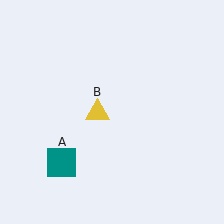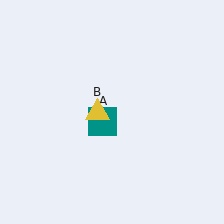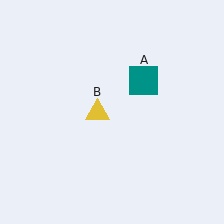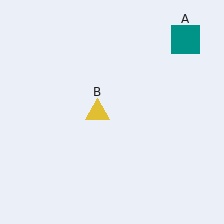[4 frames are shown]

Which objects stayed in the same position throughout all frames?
Yellow triangle (object B) remained stationary.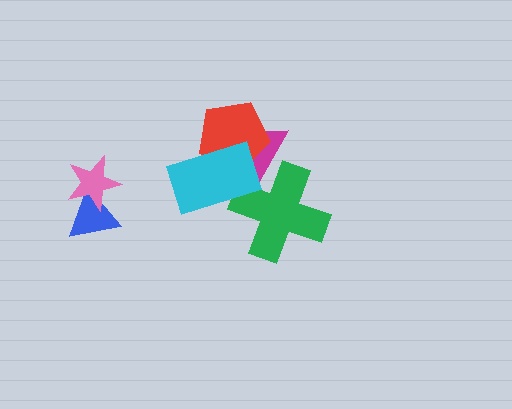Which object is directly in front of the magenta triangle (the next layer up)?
The red pentagon is directly in front of the magenta triangle.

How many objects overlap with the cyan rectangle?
3 objects overlap with the cyan rectangle.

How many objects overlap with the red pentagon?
2 objects overlap with the red pentagon.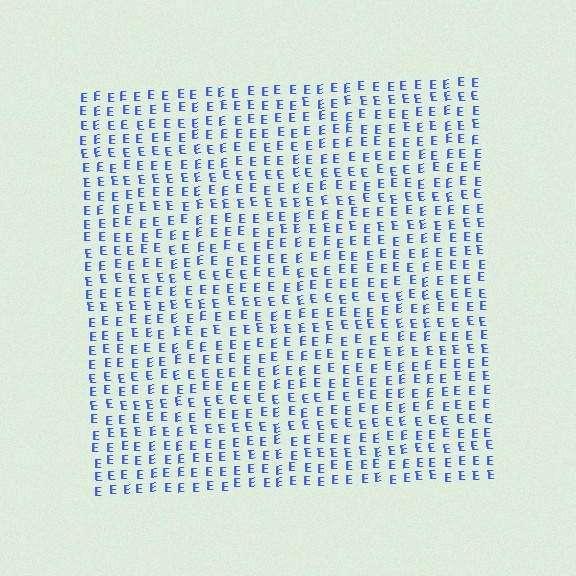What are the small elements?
The small elements are letter E's.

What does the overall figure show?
The overall figure shows a square.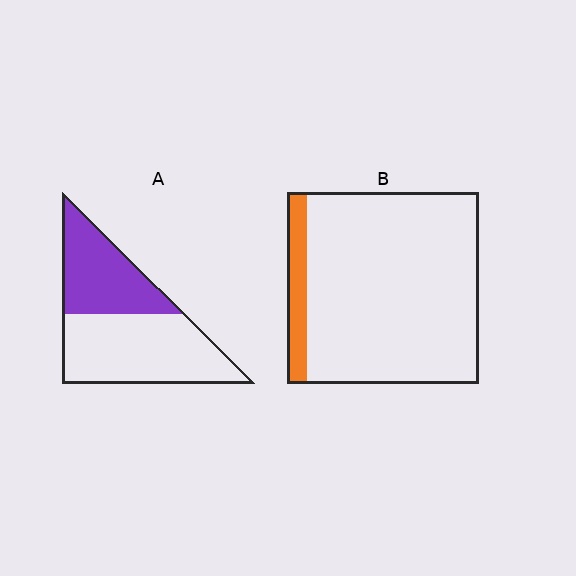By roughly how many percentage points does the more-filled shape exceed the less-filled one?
By roughly 30 percentage points (A over B).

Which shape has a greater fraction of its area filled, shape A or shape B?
Shape A.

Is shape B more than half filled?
No.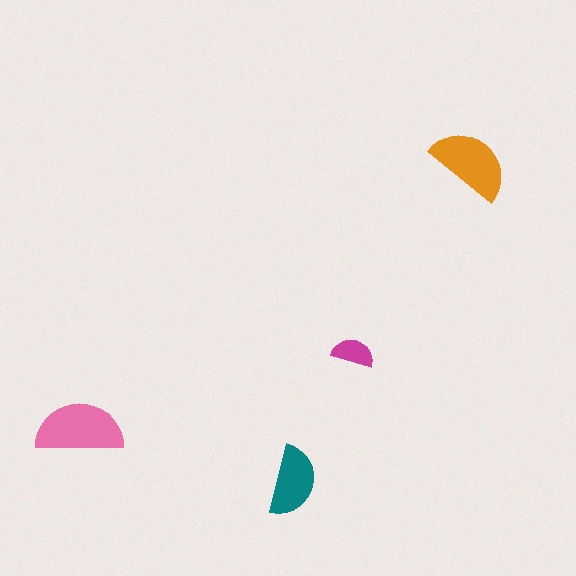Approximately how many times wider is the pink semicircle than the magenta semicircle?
About 2 times wider.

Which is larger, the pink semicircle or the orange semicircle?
The pink one.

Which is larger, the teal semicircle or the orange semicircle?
The orange one.